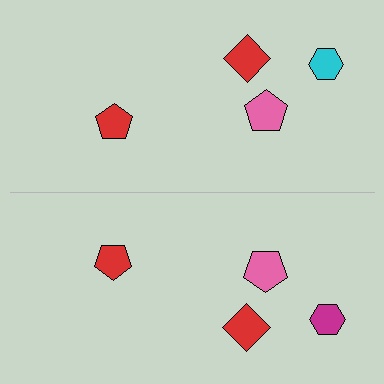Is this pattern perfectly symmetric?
No, the pattern is not perfectly symmetric. The magenta hexagon on the bottom side breaks the symmetry — its mirror counterpart is cyan.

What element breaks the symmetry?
The magenta hexagon on the bottom side breaks the symmetry — its mirror counterpart is cyan.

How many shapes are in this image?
There are 8 shapes in this image.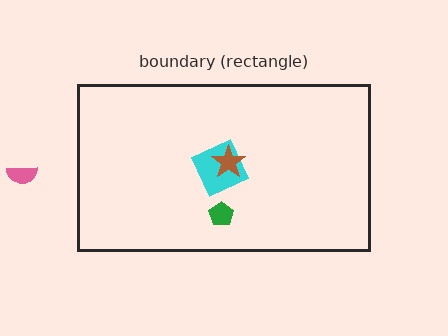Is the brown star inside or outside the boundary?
Inside.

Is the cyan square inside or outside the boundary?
Inside.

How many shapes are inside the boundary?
3 inside, 1 outside.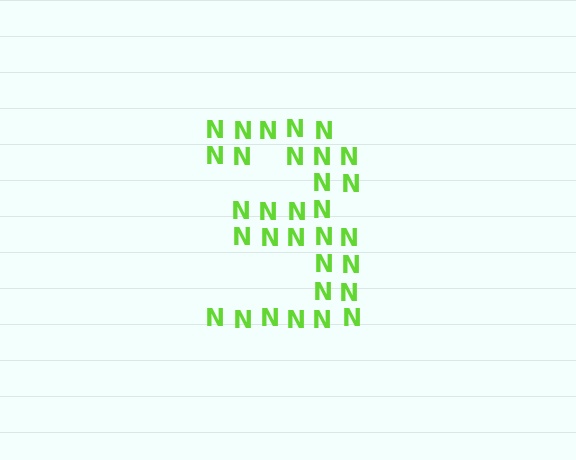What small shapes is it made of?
It is made of small letter N's.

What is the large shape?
The large shape is the digit 3.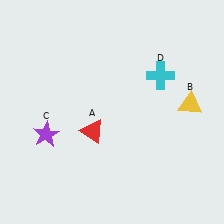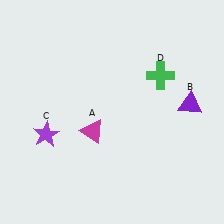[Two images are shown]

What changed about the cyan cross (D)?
In Image 1, D is cyan. In Image 2, it changed to green.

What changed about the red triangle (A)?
In Image 1, A is red. In Image 2, it changed to magenta.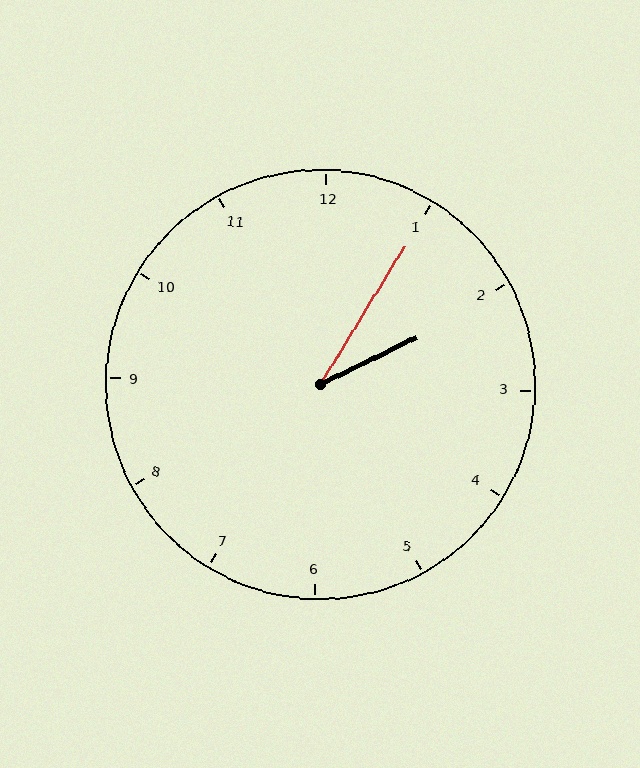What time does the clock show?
2:05.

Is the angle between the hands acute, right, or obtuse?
It is acute.